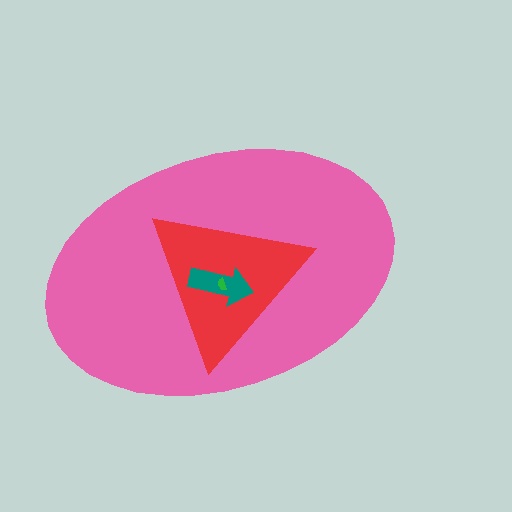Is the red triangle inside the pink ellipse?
Yes.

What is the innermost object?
The green semicircle.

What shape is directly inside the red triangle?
The teal arrow.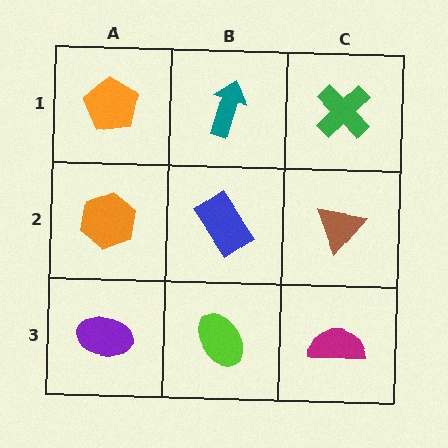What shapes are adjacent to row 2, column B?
A teal arrow (row 1, column B), a lime ellipse (row 3, column B), an orange hexagon (row 2, column A), a brown triangle (row 2, column C).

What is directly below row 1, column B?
A blue rectangle.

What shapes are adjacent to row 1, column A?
An orange hexagon (row 2, column A), a teal arrow (row 1, column B).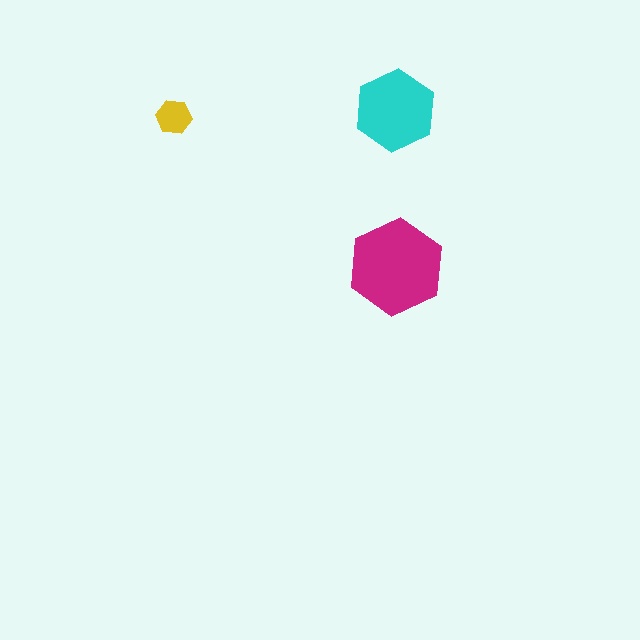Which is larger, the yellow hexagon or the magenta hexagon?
The magenta one.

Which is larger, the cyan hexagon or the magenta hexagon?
The magenta one.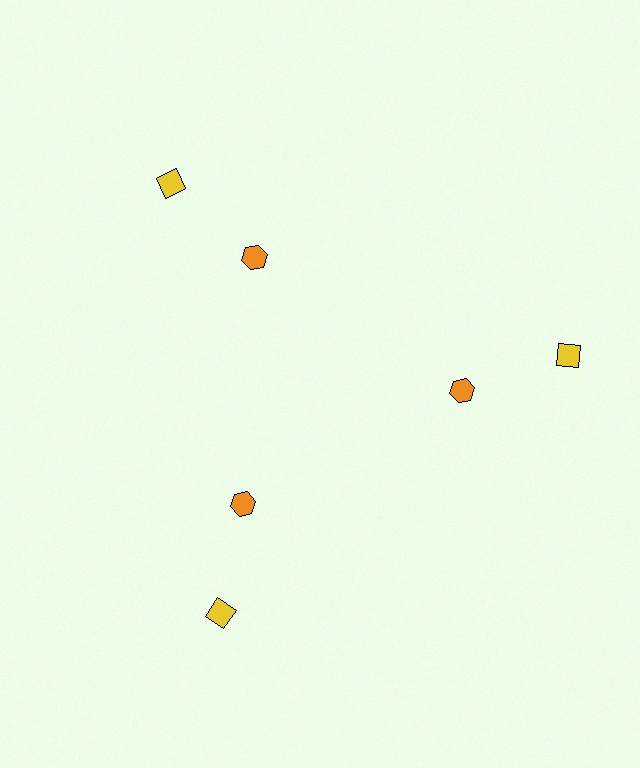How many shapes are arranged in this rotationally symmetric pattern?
There are 6 shapes, arranged in 3 groups of 2.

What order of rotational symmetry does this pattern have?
This pattern has 3-fold rotational symmetry.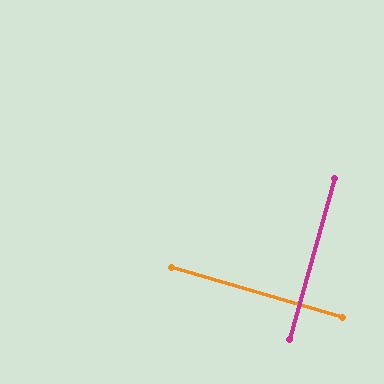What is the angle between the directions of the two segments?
Approximately 89 degrees.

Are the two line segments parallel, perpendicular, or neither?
Perpendicular — they meet at approximately 89°.